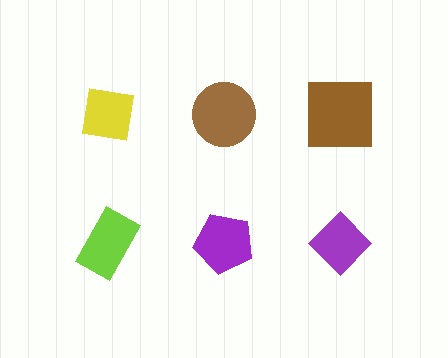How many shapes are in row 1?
3 shapes.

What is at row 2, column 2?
A purple pentagon.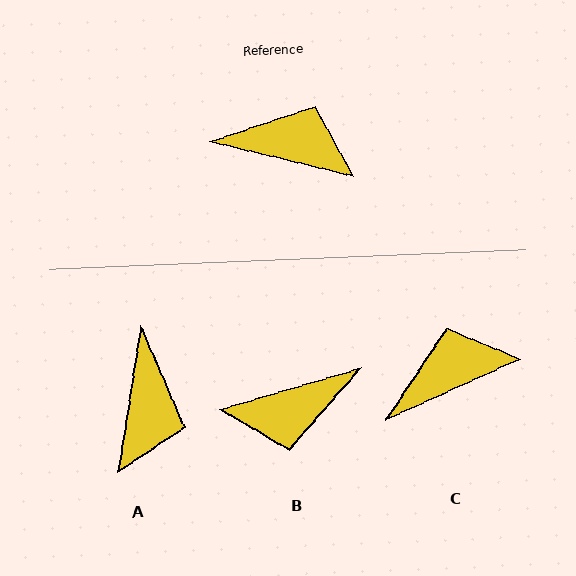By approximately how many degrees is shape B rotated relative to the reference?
Approximately 150 degrees clockwise.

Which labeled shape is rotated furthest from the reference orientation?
B, about 150 degrees away.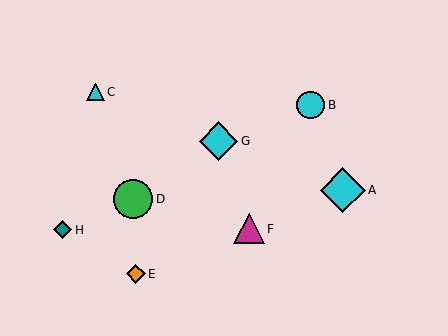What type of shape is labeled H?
Shape H is a teal diamond.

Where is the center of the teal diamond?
The center of the teal diamond is at (63, 230).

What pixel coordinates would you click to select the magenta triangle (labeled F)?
Click at (249, 229) to select the magenta triangle F.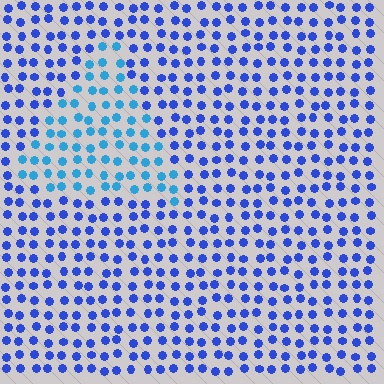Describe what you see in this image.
The image is filled with small blue elements in a uniform arrangement. A triangle-shaped region is visible where the elements are tinted to a slightly different hue, forming a subtle color boundary.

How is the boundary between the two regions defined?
The boundary is defined purely by a slight shift in hue (about 31 degrees). Spacing, size, and orientation are identical on both sides.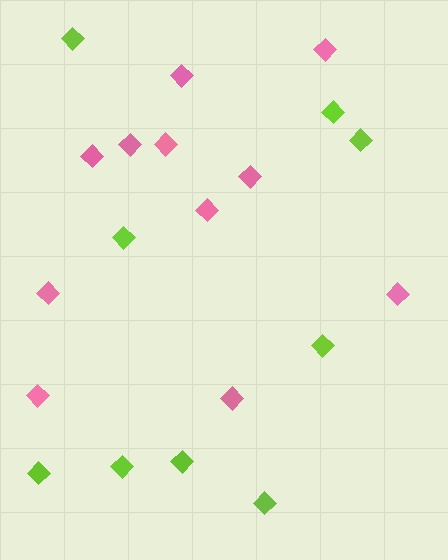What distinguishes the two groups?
There are 2 groups: one group of lime diamonds (9) and one group of pink diamonds (11).